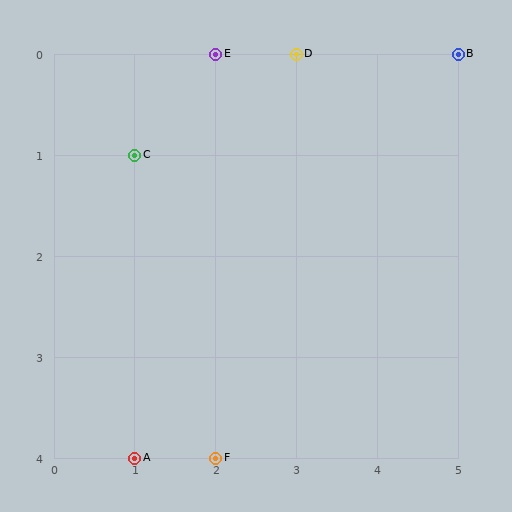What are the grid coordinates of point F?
Point F is at grid coordinates (2, 4).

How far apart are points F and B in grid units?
Points F and B are 3 columns and 4 rows apart (about 5.0 grid units diagonally).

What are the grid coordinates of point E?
Point E is at grid coordinates (2, 0).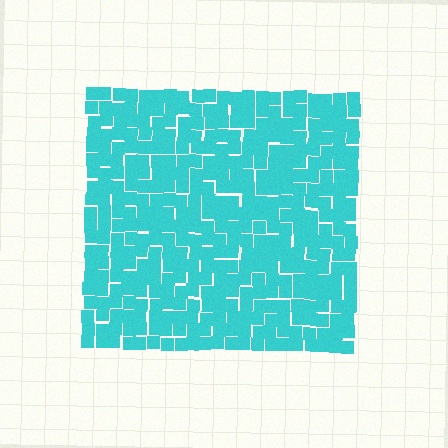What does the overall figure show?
The overall figure shows a square.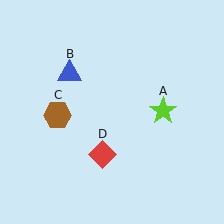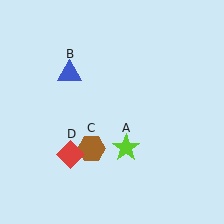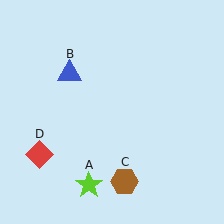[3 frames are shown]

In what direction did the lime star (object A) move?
The lime star (object A) moved down and to the left.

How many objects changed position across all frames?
3 objects changed position: lime star (object A), brown hexagon (object C), red diamond (object D).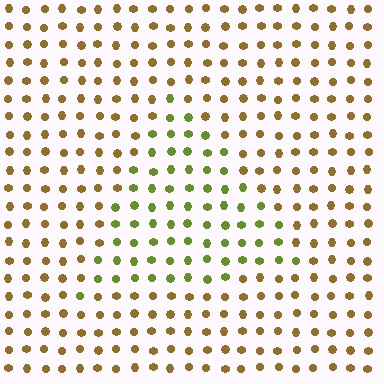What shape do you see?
I see a triangle.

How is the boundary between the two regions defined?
The boundary is defined purely by a slight shift in hue (about 46 degrees). Spacing, size, and orientation are identical on both sides.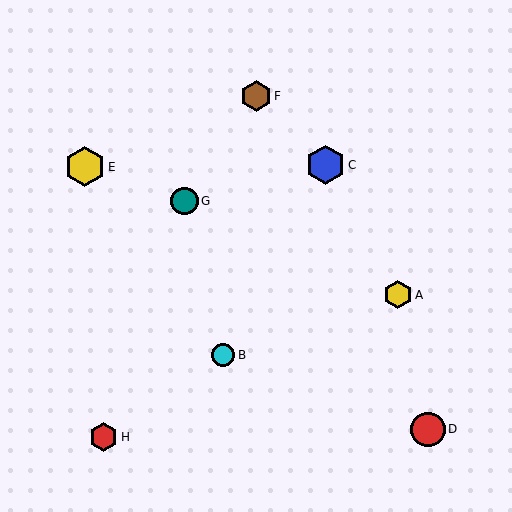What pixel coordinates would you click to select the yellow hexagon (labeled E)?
Click at (85, 167) to select the yellow hexagon E.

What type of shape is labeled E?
Shape E is a yellow hexagon.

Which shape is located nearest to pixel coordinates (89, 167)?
The yellow hexagon (labeled E) at (85, 167) is nearest to that location.